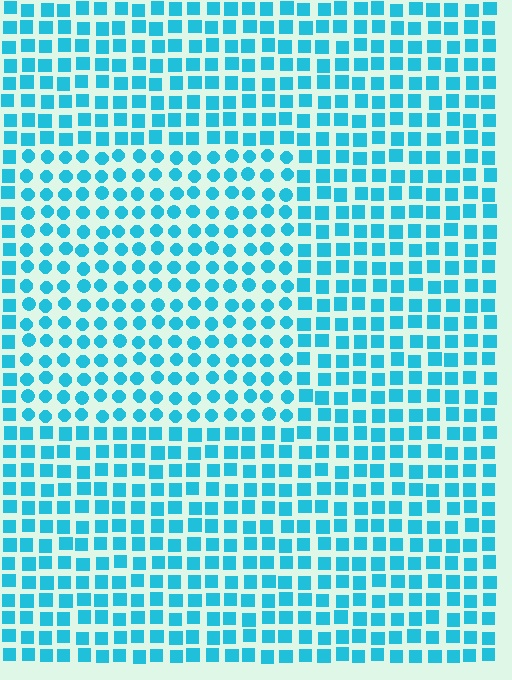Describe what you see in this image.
The image is filled with small cyan elements arranged in a uniform grid. A rectangle-shaped region contains circles, while the surrounding area contains squares. The boundary is defined purely by the change in element shape.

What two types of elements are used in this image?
The image uses circles inside the rectangle region and squares outside it.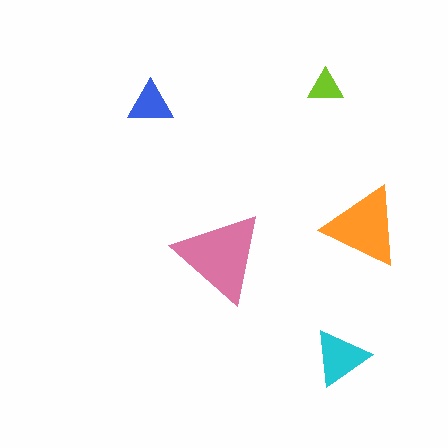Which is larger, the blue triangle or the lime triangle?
The blue one.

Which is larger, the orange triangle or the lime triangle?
The orange one.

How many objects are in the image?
There are 5 objects in the image.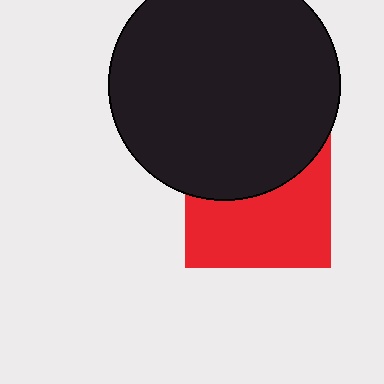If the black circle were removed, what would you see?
You would see the complete red square.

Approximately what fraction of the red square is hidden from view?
Roughly 43% of the red square is hidden behind the black circle.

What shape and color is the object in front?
The object in front is a black circle.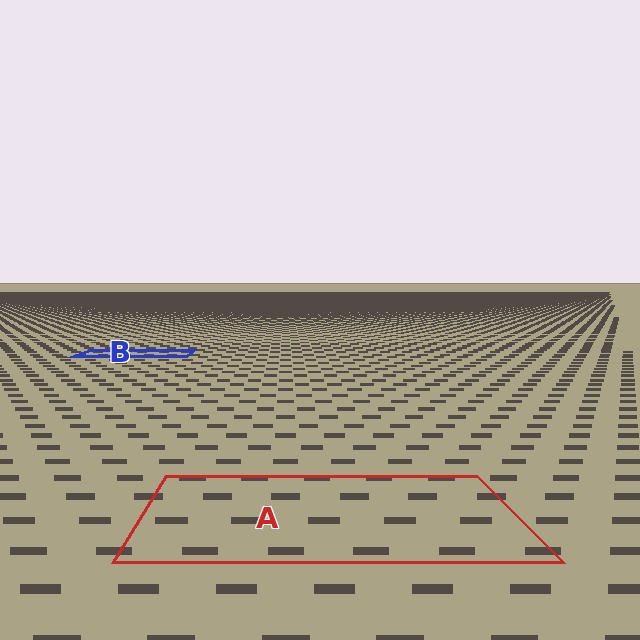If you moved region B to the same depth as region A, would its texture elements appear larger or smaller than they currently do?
They would appear larger. At a closer depth, the same texture elements are projected at a bigger on-screen size.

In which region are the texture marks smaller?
The texture marks are smaller in region B, because it is farther away.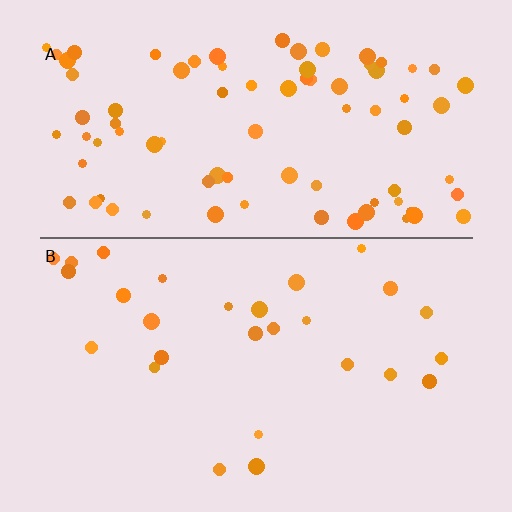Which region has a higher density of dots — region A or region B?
A (the top).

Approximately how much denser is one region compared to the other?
Approximately 3.1× — region A over region B.